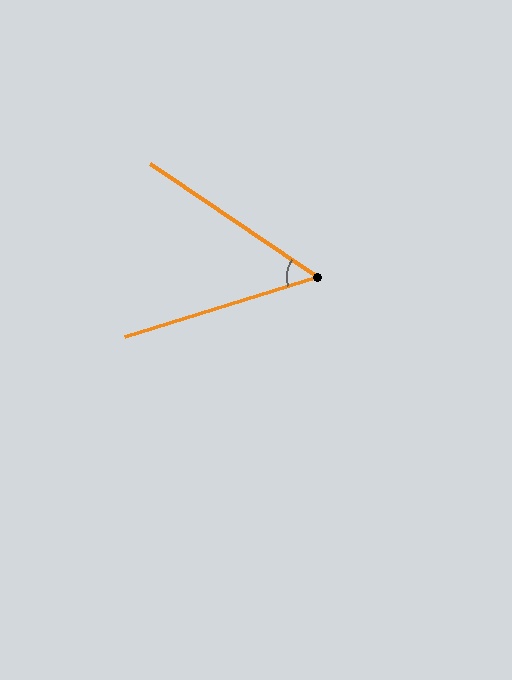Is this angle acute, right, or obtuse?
It is acute.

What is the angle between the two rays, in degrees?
Approximately 52 degrees.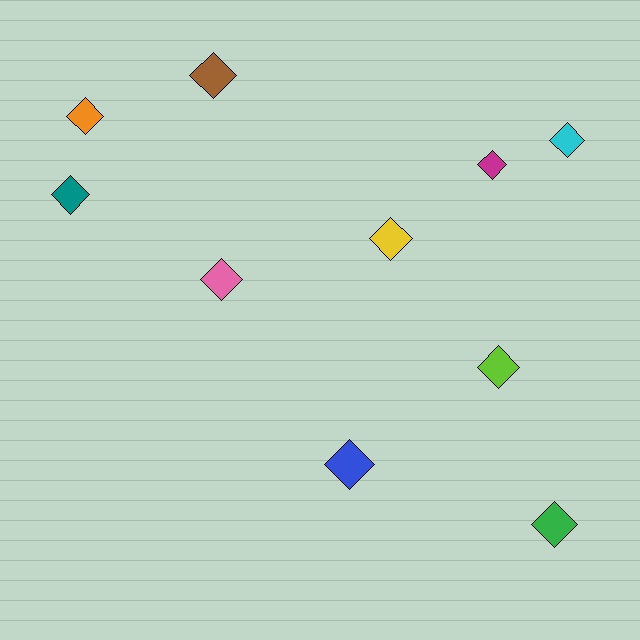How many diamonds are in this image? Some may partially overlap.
There are 10 diamonds.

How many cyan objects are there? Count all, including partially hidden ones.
There is 1 cyan object.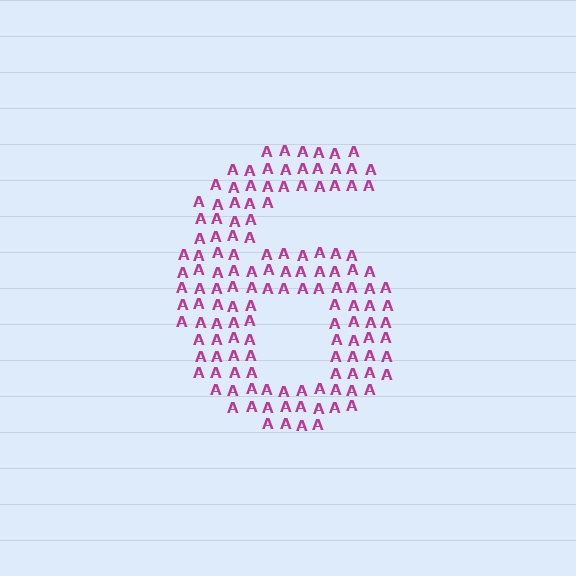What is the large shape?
The large shape is the digit 6.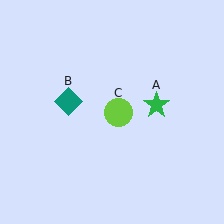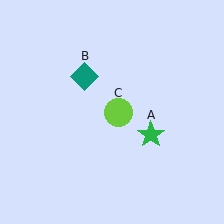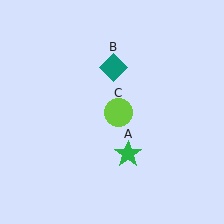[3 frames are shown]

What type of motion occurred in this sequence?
The green star (object A), teal diamond (object B) rotated clockwise around the center of the scene.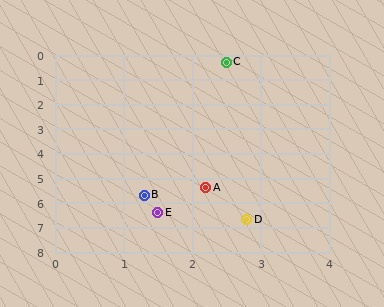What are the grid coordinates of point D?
Point D is at approximately (2.8, 6.7).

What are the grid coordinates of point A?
Point A is at approximately (2.2, 5.4).